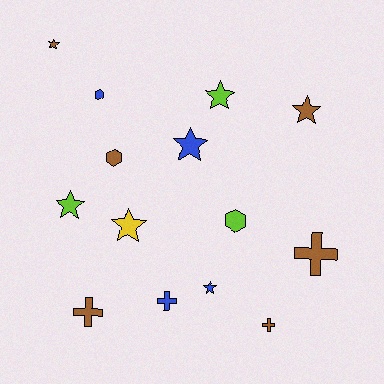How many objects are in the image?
There are 14 objects.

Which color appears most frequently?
Brown, with 6 objects.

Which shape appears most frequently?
Star, with 7 objects.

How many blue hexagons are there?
There is 1 blue hexagon.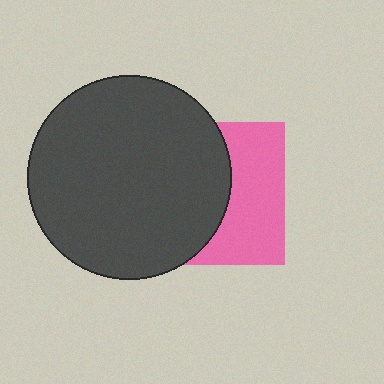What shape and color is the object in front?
The object in front is a dark gray circle.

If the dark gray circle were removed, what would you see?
You would see the complete pink square.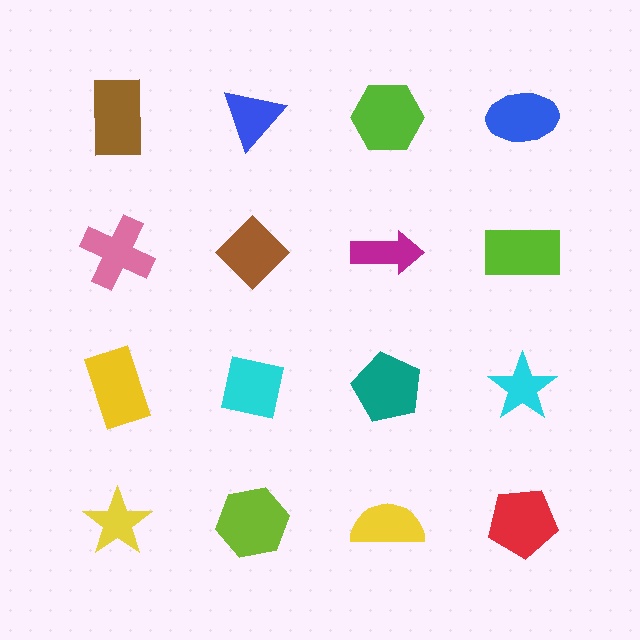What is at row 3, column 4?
A cyan star.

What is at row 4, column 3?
A yellow semicircle.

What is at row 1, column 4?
A blue ellipse.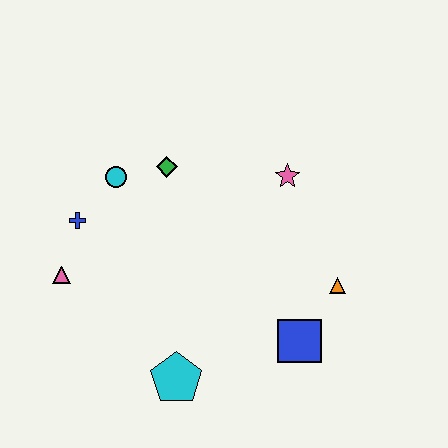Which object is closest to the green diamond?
The cyan circle is closest to the green diamond.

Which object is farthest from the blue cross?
The orange triangle is farthest from the blue cross.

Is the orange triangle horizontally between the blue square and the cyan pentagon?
No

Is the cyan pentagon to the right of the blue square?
No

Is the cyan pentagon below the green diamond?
Yes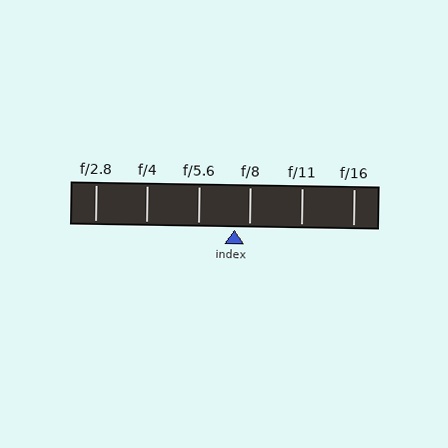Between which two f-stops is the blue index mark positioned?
The index mark is between f/5.6 and f/8.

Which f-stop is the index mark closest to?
The index mark is closest to f/8.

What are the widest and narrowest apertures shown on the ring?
The widest aperture shown is f/2.8 and the narrowest is f/16.